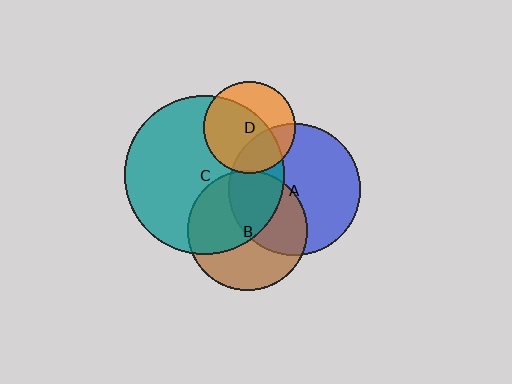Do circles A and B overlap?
Yes.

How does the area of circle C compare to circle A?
Approximately 1.5 times.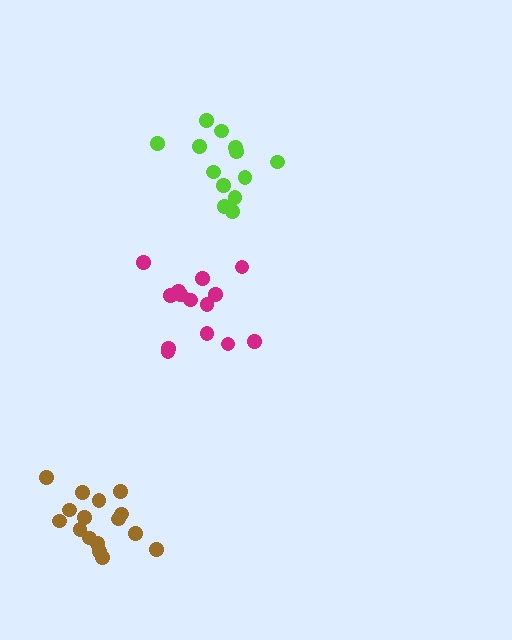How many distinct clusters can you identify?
There are 3 distinct clusters.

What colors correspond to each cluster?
The clusters are colored: magenta, lime, brown.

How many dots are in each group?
Group 1: 14 dots, Group 2: 13 dots, Group 3: 16 dots (43 total).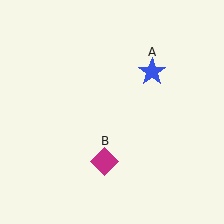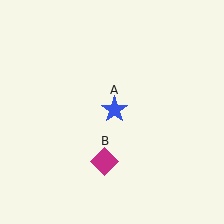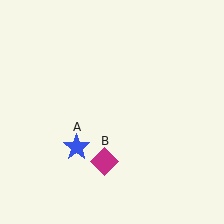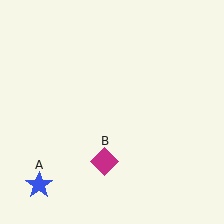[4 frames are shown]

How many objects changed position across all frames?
1 object changed position: blue star (object A).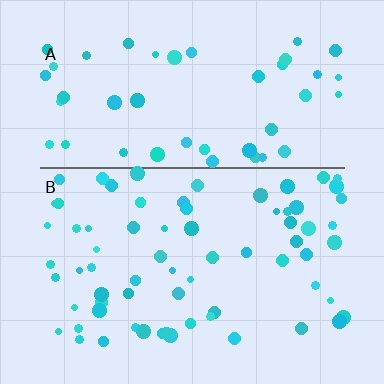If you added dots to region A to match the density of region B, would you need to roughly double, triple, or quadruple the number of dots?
Approximately double.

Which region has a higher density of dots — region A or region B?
B (the bottom).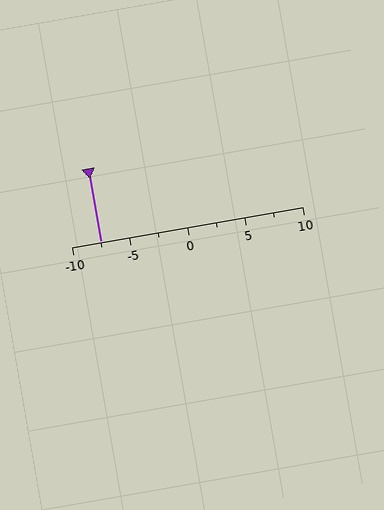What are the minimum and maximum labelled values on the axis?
The axis runs from -10 to 10.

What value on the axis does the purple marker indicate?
The marker indicates approximately -7.5.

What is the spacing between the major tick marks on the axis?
The major ticks are spaced 5 apart.